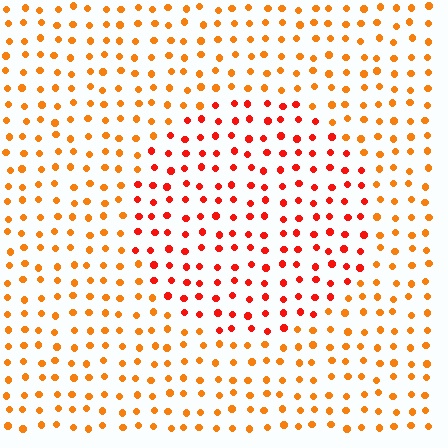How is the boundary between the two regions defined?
The boundary is defined purely by a slight shift in hue (about 29 degrees). Spacing, size, and orientation are identical on both sides.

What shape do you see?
I see a circle.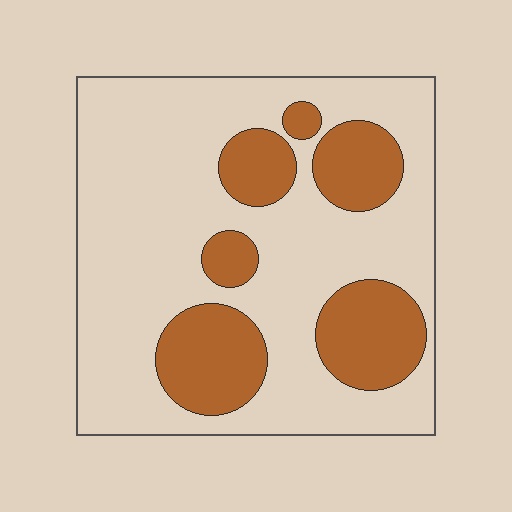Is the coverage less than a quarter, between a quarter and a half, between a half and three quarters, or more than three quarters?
Between a quarter and a half.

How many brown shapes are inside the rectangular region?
6.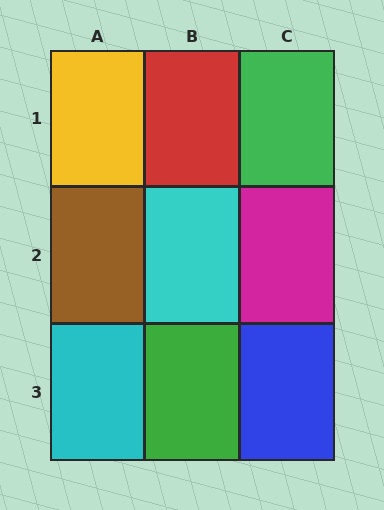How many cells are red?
1 cell is red.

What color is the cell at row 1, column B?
Red.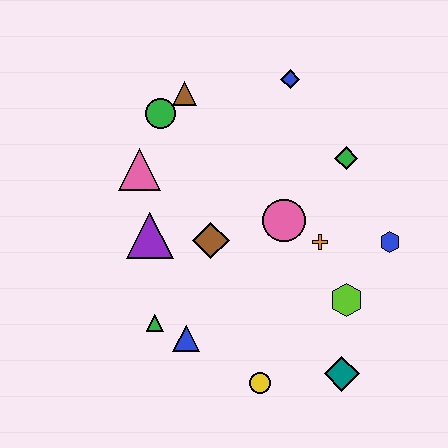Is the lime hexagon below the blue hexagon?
Yes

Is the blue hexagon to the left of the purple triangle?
No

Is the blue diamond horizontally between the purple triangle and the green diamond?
Yes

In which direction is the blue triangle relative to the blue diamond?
The blue triangle is below the blue diamond.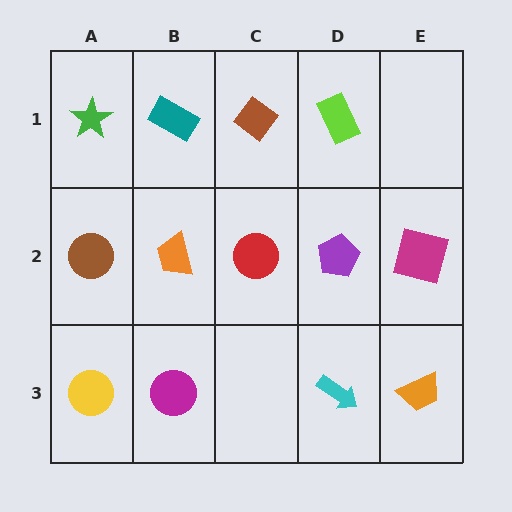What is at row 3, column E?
An orange trapezoid.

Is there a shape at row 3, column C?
No, that cell is empty.